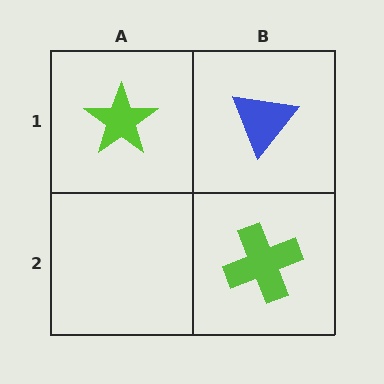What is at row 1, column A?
A lime star.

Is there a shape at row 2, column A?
No, that cell is empty.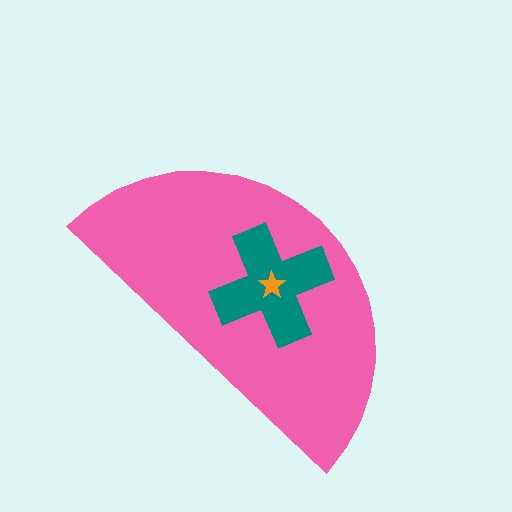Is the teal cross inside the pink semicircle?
Yes.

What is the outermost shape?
The pink semicircle.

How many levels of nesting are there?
3.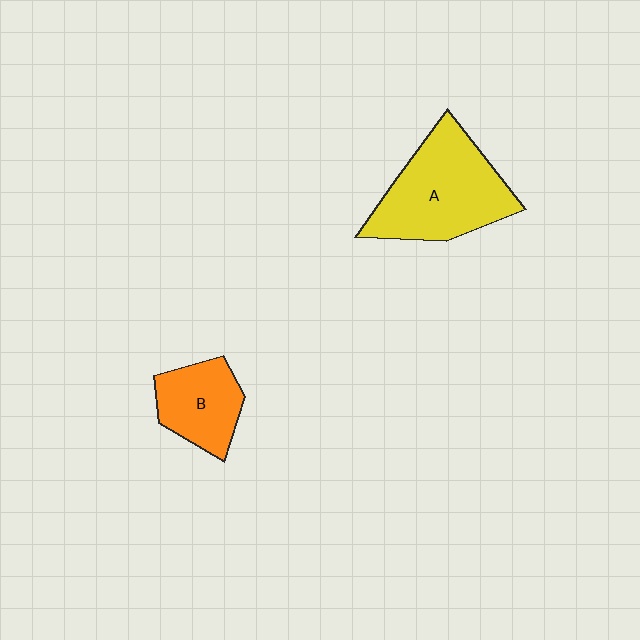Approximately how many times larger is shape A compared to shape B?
Approximately 1.8 times.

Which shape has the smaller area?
Shape B (orange).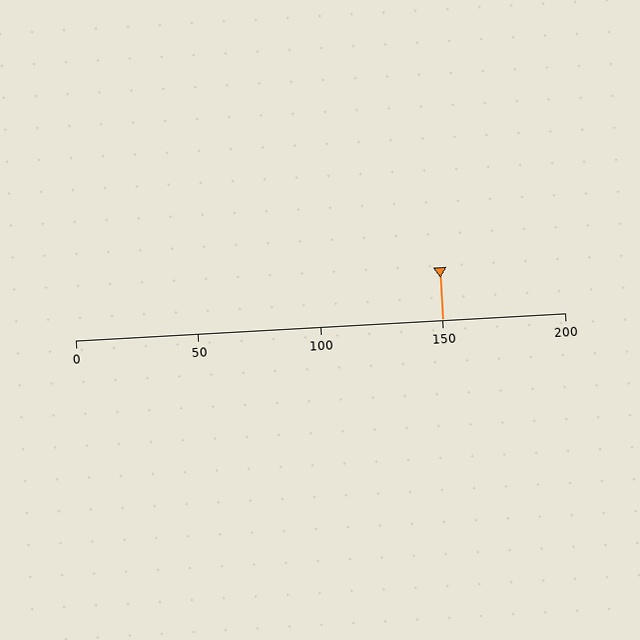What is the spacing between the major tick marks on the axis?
The major ticks are spaced 50 apart.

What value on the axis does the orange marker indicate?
The marker indicates approximately 150.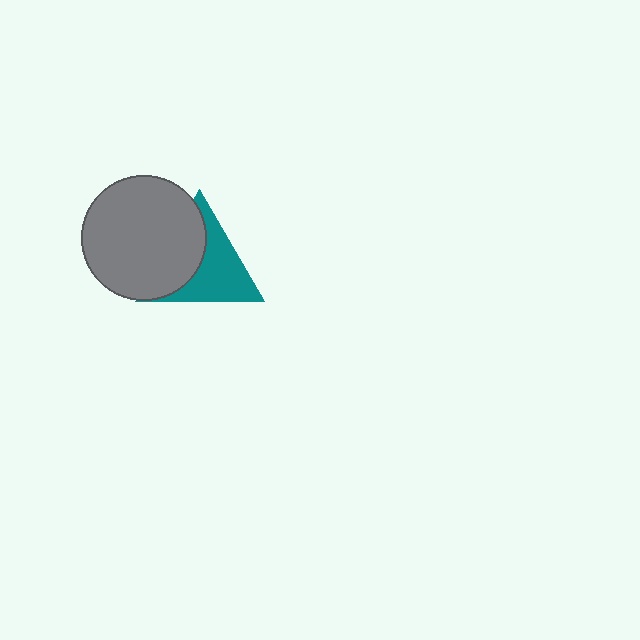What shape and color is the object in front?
The object in front is a gray circle.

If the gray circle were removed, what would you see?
You would see the complete teal triangle.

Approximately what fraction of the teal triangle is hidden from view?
Roughly 45% of the teal triangle is hidden behind the gray circle.